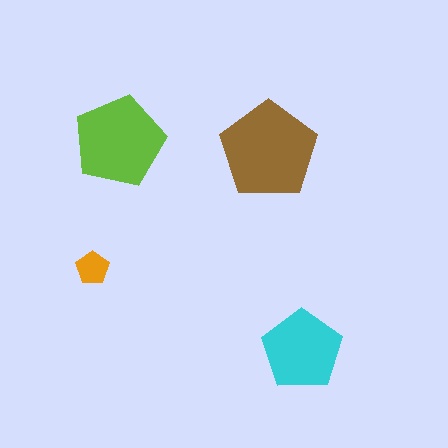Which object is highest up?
The lime pentagon is topmost.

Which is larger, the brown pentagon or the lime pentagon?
The brown one.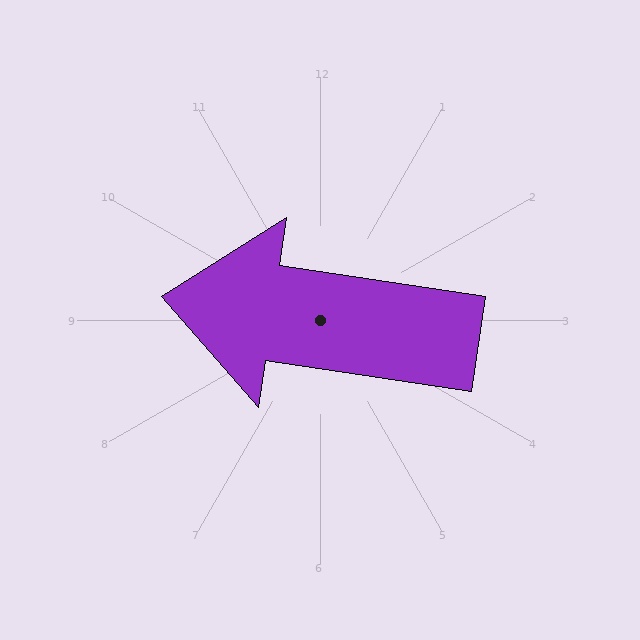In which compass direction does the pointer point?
West.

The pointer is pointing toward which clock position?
Roughly 9 o'clock.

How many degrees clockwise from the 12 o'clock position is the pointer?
Approximately 279 degrees.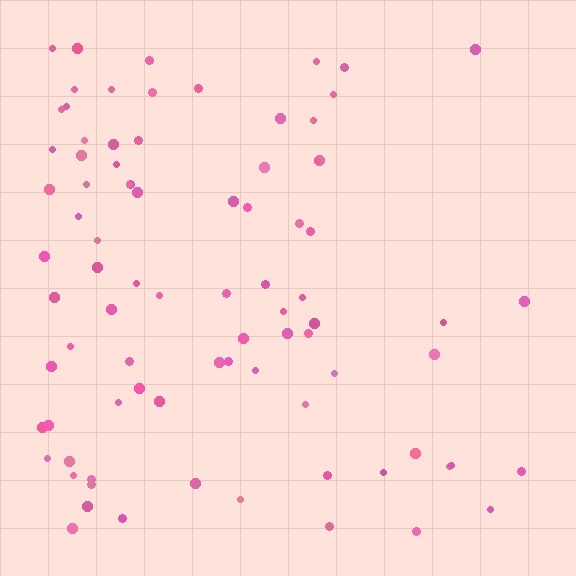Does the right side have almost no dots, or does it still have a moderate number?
Still a moderate number, just noticeably fewer than the left.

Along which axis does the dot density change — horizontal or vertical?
Horizontal.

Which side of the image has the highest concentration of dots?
The left.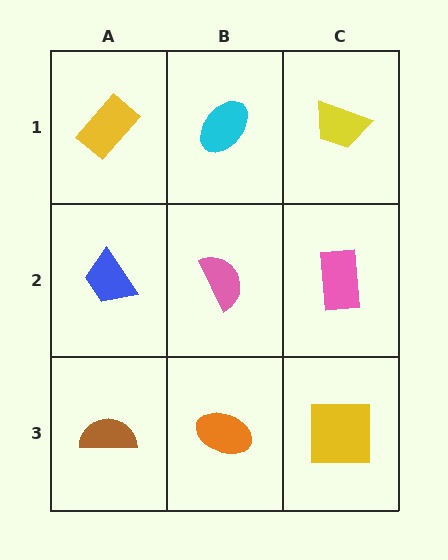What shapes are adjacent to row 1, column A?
A blue trapezoid (row 2, column A), a cyan ellipse (row 1, column B).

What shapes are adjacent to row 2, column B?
A cyan ellipse (row 1, column B), an orange ellipse (row 3, column B), a blue trapezoid (row 2, column A), a pink rectangle (row 2, column C).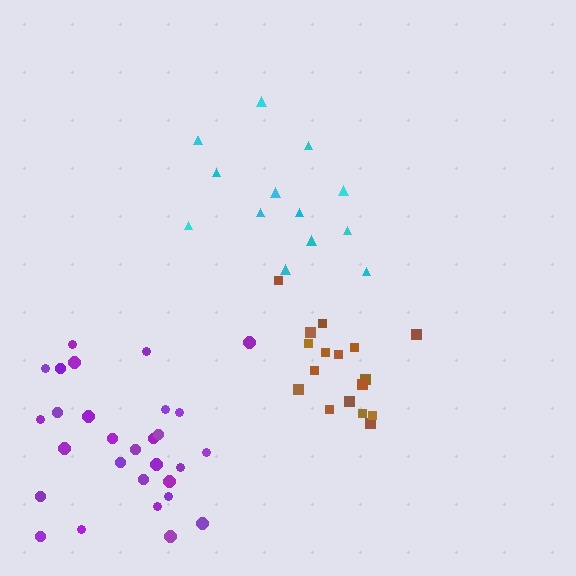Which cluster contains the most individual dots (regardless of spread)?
Purple (29).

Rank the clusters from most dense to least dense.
brown, purple, cyan.